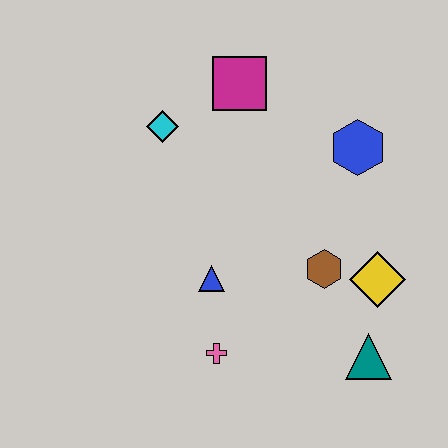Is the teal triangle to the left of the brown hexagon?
No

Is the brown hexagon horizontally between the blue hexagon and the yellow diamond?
No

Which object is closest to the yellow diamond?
The brown hexagon is closest to the yellow diamond.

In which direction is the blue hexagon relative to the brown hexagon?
The blue hexagon is above the brown hexagon.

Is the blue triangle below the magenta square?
Yes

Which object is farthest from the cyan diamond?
The teal triangle is farthest from the cyan diamond.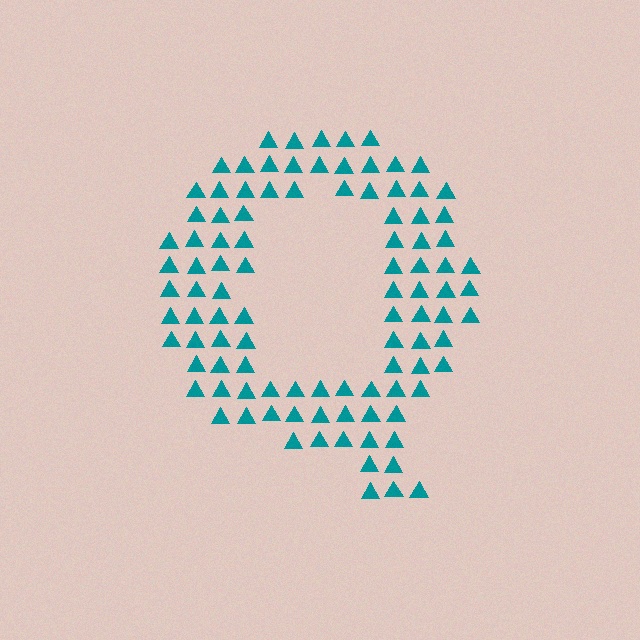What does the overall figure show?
The overall figure shows the letter Q.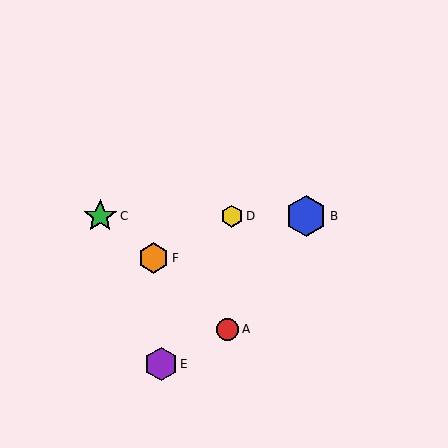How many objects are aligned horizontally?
3 objects (B, C, D) are aligned horizontally.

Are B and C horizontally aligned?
Yes, both are at y≈216.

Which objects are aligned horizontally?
Objects B, C, D are aligned horizontally.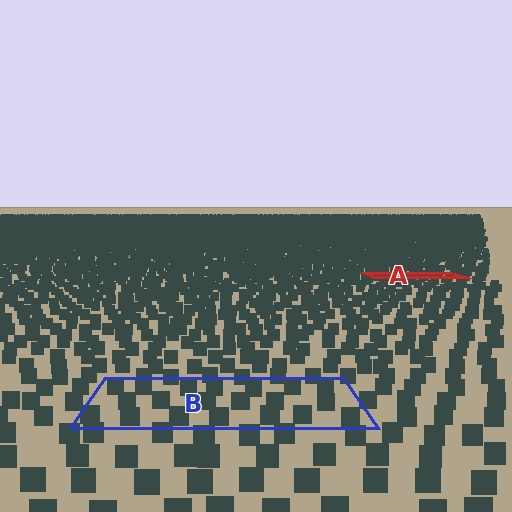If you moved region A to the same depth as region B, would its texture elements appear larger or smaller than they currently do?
They would appear larger. At a closer depth, the same texture elements are projected at a bigger on-screen size.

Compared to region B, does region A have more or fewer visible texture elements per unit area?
Region A has more texture elements per unit area — they are packed more densely because it is farther away.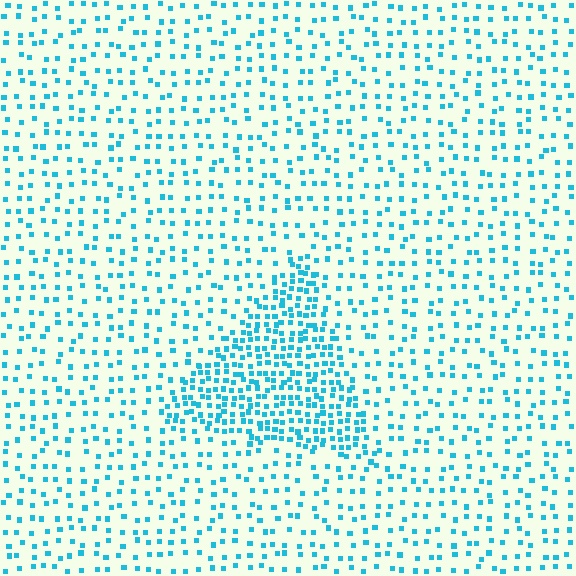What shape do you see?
I see a triangle.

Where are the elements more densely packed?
The elements are more densely packed inside the triangle boundary.